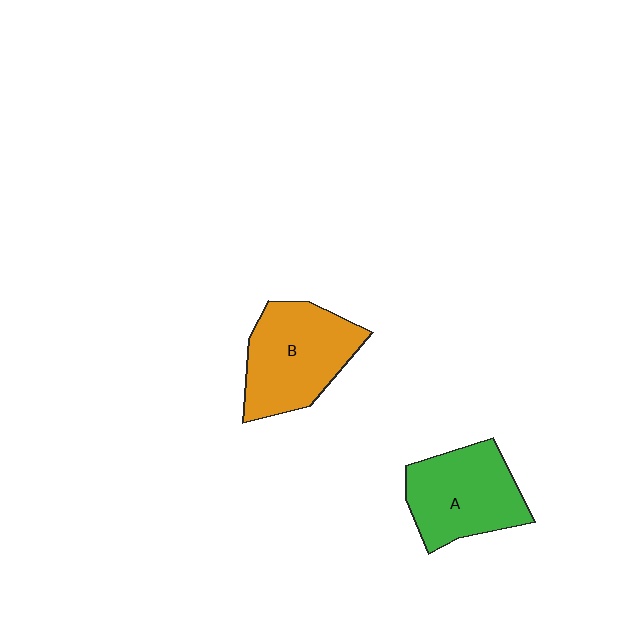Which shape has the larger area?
Shape B (orange).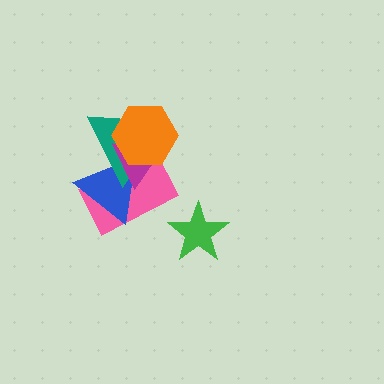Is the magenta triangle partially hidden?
Yes, it is partially covered by another shape.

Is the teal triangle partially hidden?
Yes, it is partially covered by another shape.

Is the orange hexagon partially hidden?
No, no other shape covers it.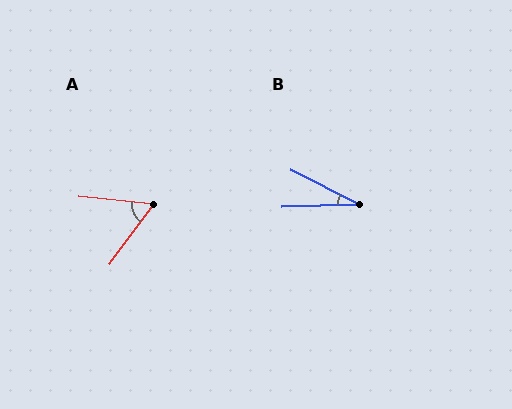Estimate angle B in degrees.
Approximately 29 degrees.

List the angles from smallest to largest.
B (29°), A (60°).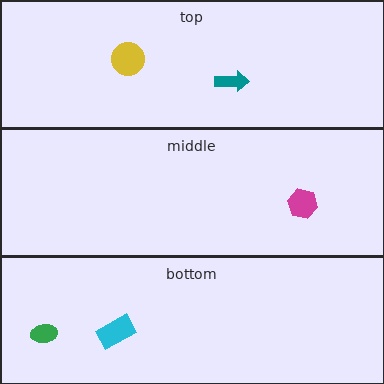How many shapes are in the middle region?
1.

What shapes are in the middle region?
The magenta hexagon.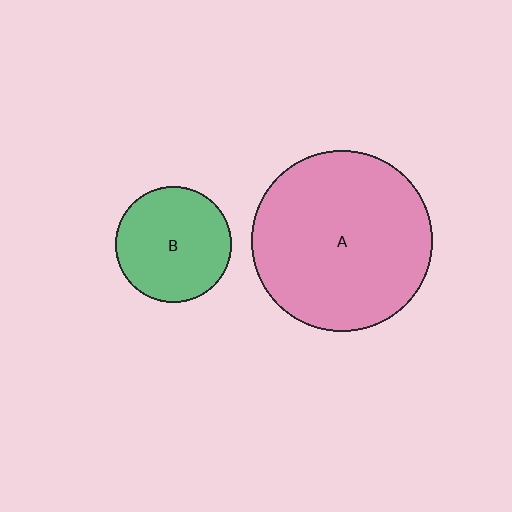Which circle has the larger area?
Circle A (pink).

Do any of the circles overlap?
No, none of the circles overlap.